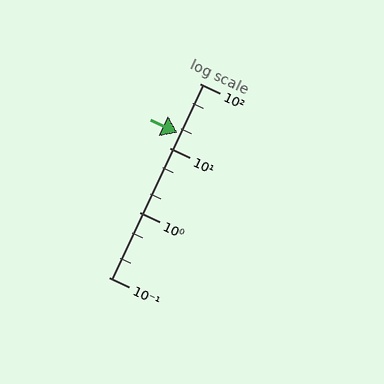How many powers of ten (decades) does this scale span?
The scale spans 3 decades, from 0.1 to 100.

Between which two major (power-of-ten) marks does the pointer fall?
The pointer is between 10 and 100.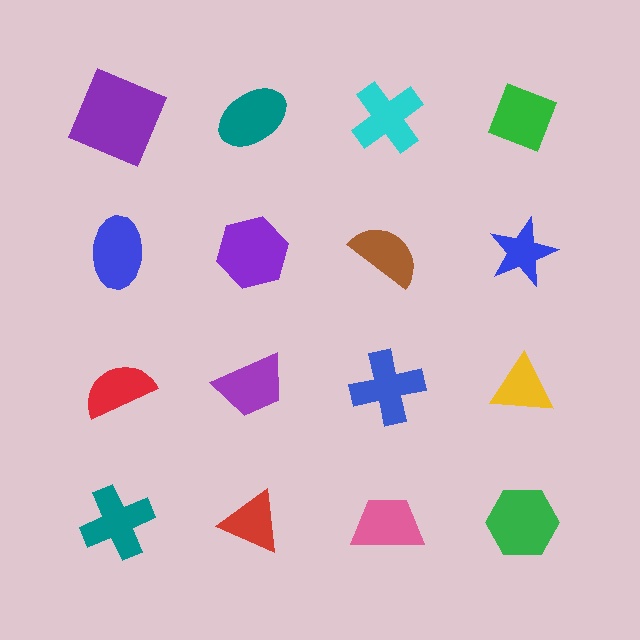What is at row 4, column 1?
A teal cross.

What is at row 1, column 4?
A green diamond.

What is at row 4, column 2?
A red triangle.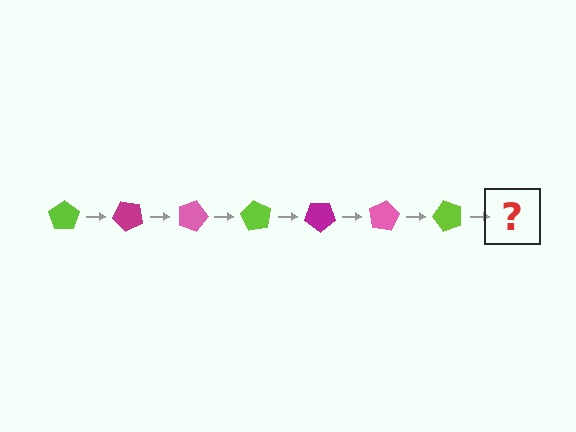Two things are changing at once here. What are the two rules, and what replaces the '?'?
The two rules are that it rotates 45 degrees each step and the color cycles through lime, magenta, and pink. The '?' should be a magenta pentagon, rotated 315 degrees from the start.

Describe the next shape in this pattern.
It should be a magenta pentagon, rotated 315 degrees from the start.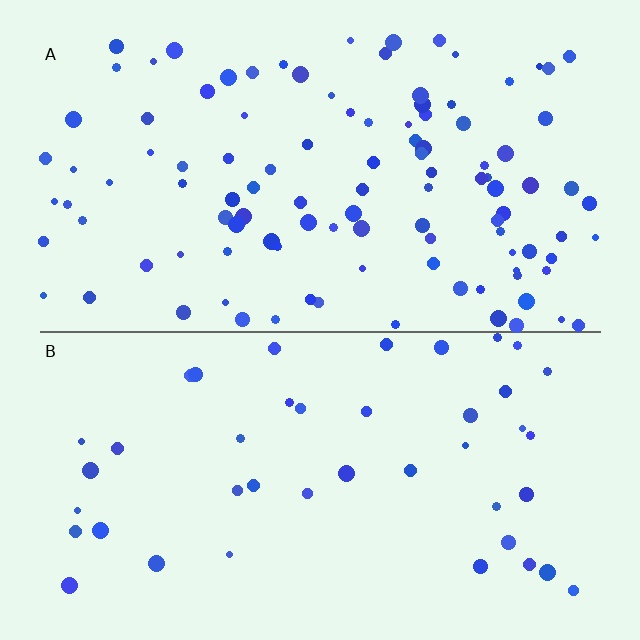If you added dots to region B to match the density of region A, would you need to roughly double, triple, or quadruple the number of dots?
Approximately triple.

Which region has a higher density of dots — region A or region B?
A (the top).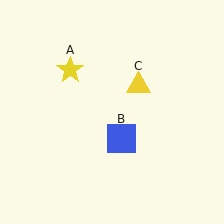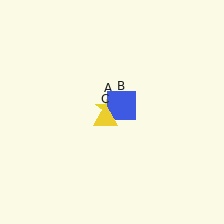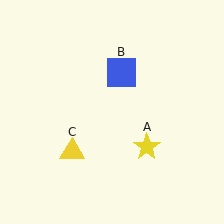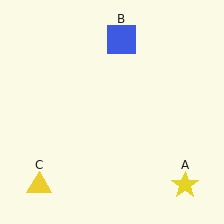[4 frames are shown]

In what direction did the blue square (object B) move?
The blue square (object B) moved up.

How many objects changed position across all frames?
3 objects changed position: yellow star (object A), blue square (object B), yellow triangle (object C).